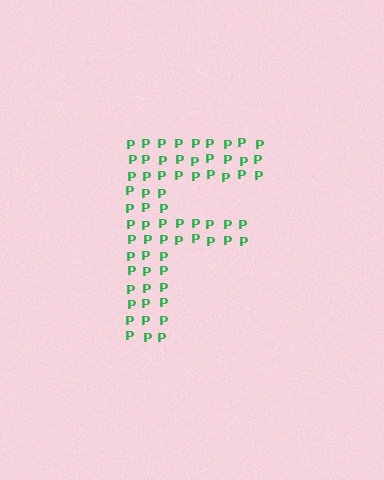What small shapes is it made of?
It is made of small letter P's.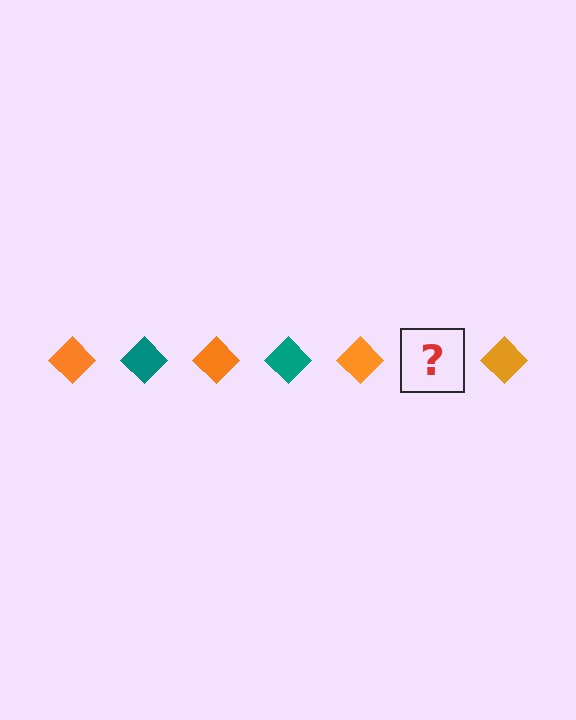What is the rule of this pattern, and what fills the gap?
The rule is that the pattern cycles through orange, teal diamonds. The gap should be filled with a teal diamond.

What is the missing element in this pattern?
The missing element is a teal diamond.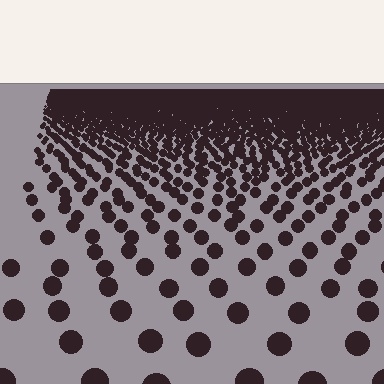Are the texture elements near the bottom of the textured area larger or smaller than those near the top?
Larger. Near the bottom, elements are closer to the viewer and appear at a bigger on-screen size.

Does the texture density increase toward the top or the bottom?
Density increases toward the top.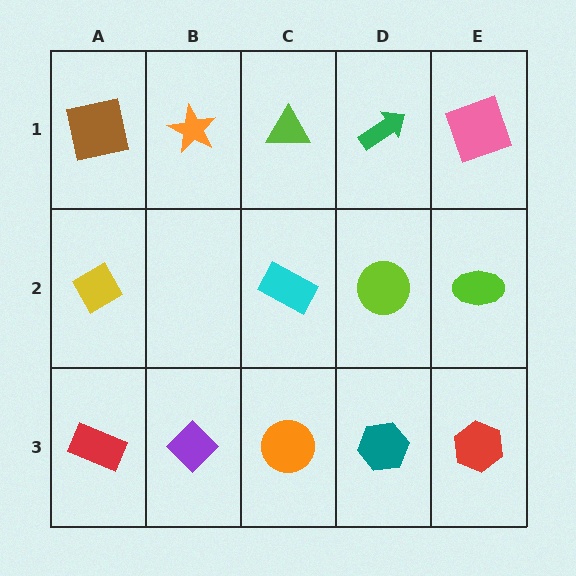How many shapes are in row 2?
4 shapes.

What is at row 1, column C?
A lime triangle.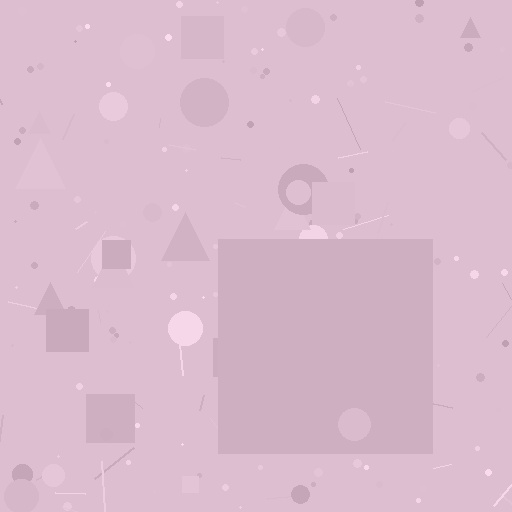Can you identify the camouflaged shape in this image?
The camouflaged shape is a square.